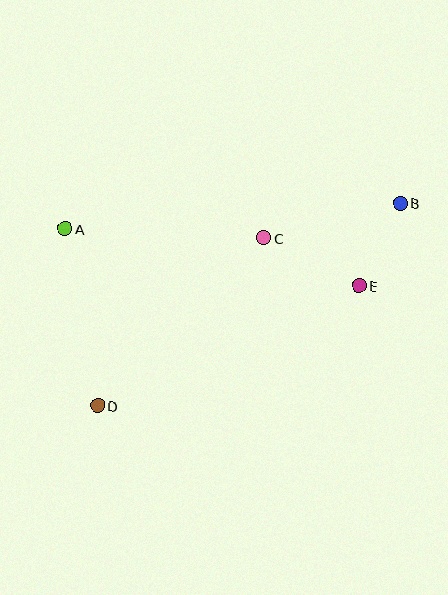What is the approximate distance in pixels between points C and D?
The distance between C and D is approximately 236 pixels.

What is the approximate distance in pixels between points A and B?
The distance between A and B is approximately 336 pixels.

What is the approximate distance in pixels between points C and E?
The distance between C and E is approximately 106 pixels.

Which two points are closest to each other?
Points B and E are closest to each other.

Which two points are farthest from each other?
Points B and D are farthest from each other.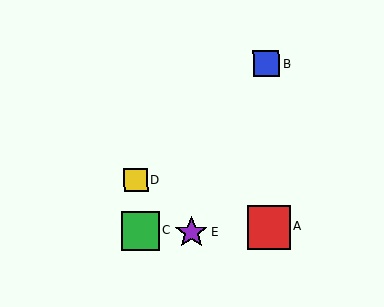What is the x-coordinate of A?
Object A is at x≈269.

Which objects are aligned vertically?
Objects A, B are aligned vertically.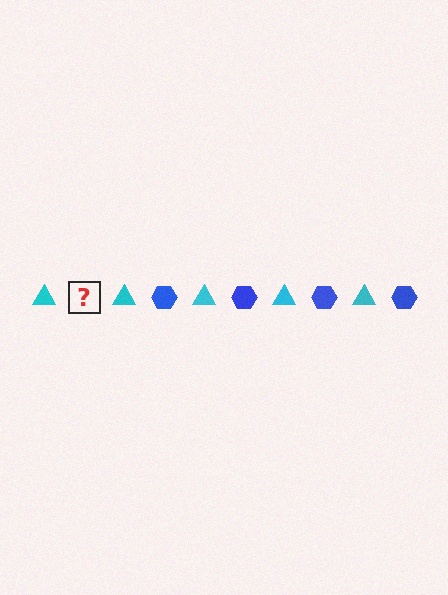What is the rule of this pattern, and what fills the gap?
The rule is that the pattern alternates between cyan triangle and blue hexagon. The gap should be filled with a blue hexagon.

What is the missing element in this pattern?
The missing element is a blue hexagon.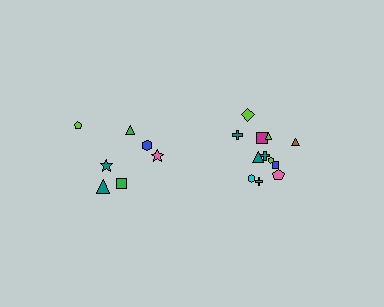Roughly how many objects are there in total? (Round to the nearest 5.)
Roughly 20 objects in total.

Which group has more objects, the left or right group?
The right group.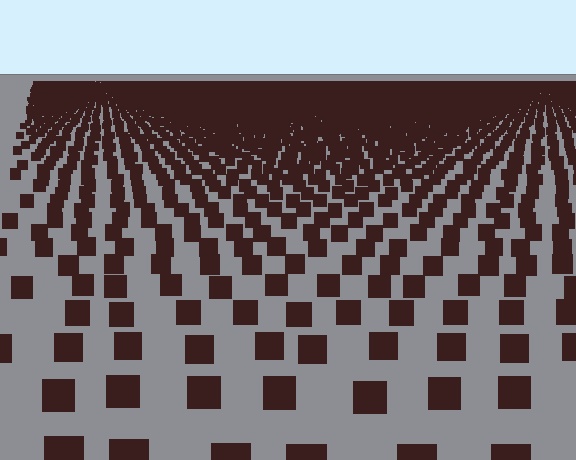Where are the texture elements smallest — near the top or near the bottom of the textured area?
Near the top.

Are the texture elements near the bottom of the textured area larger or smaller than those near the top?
Larger. Near the bottom, elements are closer to the viewer and appear at a bigger on-screen size.